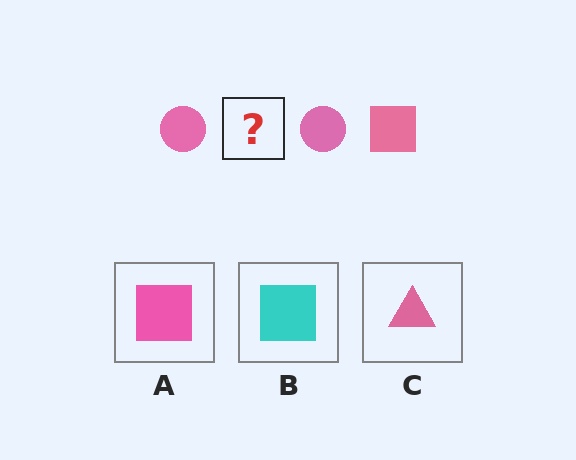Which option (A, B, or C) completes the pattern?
A.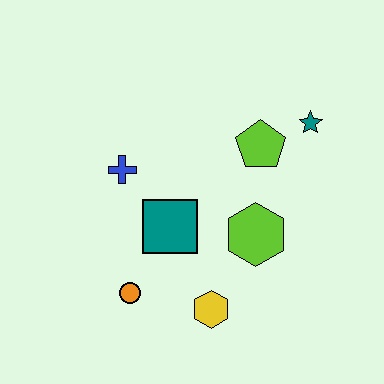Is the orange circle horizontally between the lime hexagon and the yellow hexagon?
No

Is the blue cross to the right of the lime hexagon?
No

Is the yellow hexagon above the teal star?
No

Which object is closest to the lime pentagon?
The teal star is closest to the lime pentagon.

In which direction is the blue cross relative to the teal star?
The blue cross is to the left of the teal star.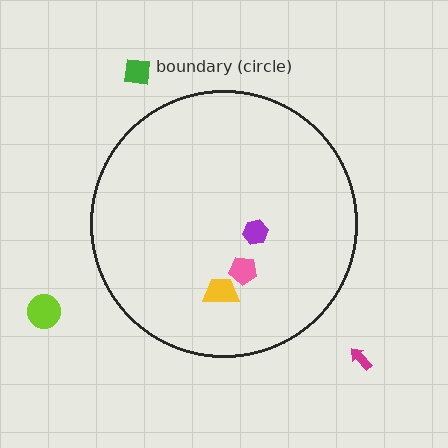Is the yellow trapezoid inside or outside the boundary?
Inside.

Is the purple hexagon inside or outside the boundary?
Inside.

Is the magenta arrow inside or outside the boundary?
Outside.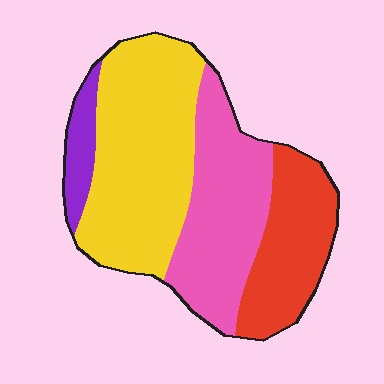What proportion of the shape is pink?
Pink takes up between a quarter and a half of the shape.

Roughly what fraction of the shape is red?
Red covers 22% of the shape.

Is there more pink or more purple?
Pink.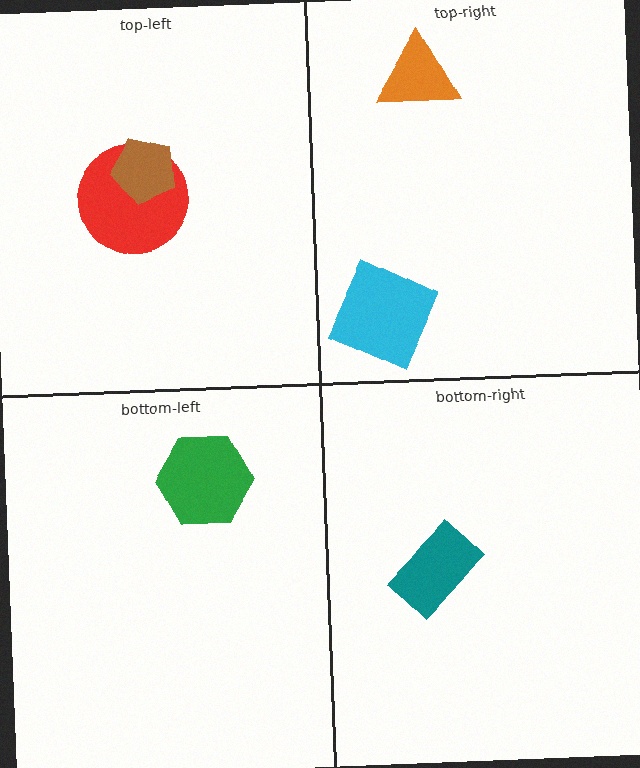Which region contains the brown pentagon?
The top-left region.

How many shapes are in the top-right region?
2.